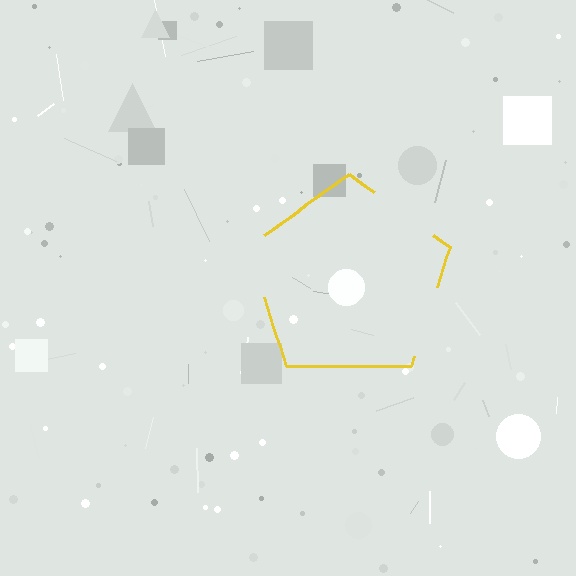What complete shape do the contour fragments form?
The contour fragments form a pentagon.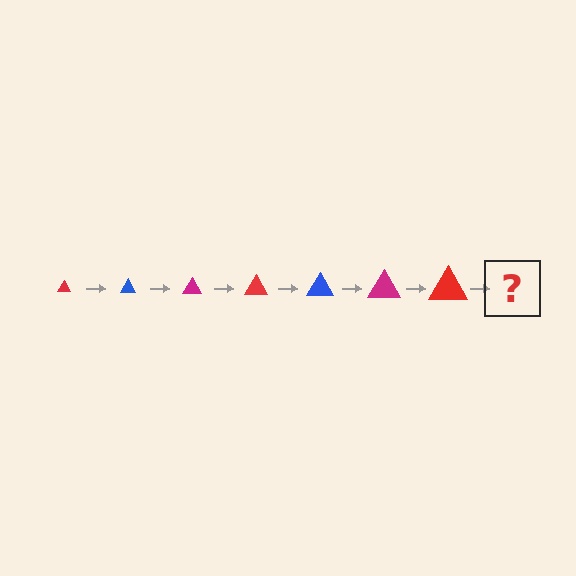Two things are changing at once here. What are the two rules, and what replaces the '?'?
The two rules are that the triangle grows larger each step and the color cycles through red, blue, and magenta. The '?' should be a blue triangle, larger than the previous one.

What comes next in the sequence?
The next element should be a blue triangle, larger than the previous one.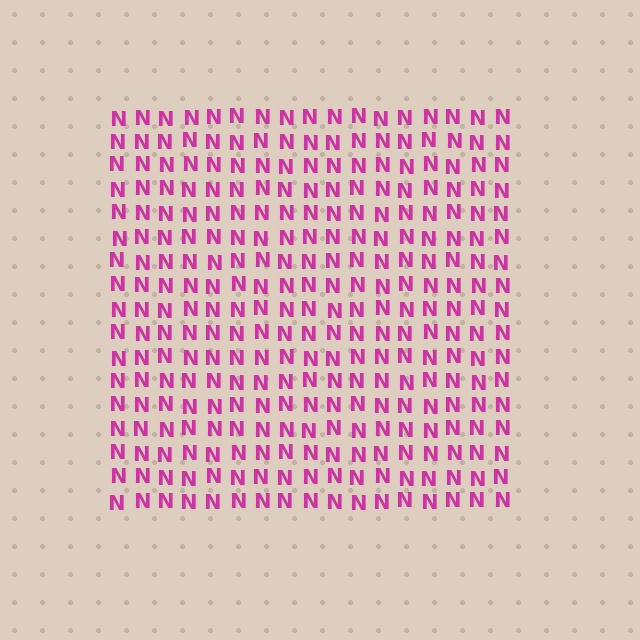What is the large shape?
The large shape is a square.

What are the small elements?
The small elements are letter N's.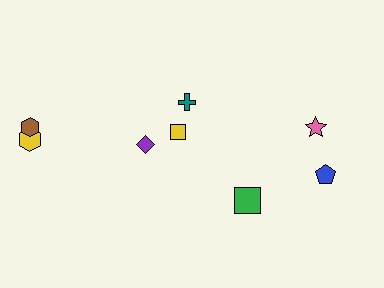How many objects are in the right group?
There are 3 objects.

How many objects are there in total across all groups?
There are 8 objects.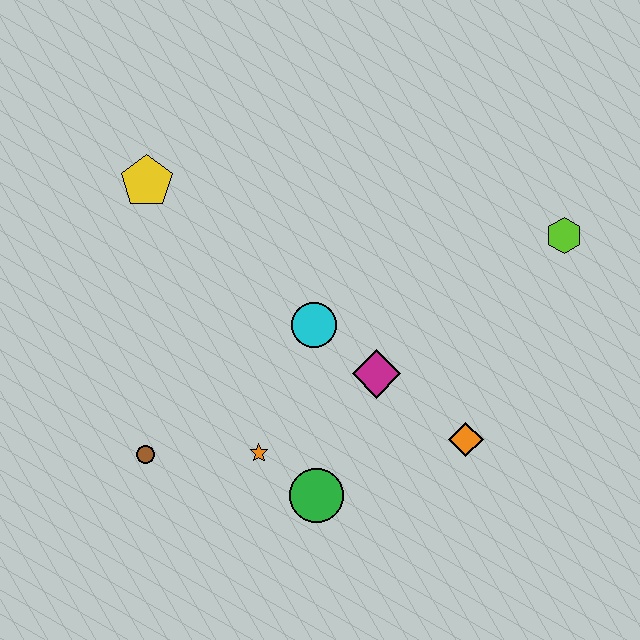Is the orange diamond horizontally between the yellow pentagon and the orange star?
No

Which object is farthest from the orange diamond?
The yellow pentagon is farthest from the orange diamond.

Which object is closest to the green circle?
The orange star is closest to the green circle.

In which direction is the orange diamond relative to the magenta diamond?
The orange diamond is to the right of the magenta diamond.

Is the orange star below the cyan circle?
Yes